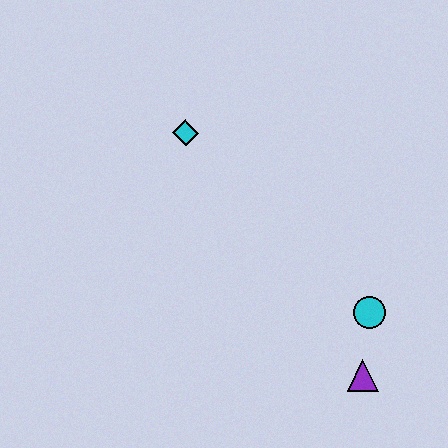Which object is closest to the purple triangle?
The cyan circle is closest to the purple triangle.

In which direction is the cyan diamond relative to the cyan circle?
The cyan diamond is to the left of the cyan circle.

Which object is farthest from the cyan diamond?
The purple triangle is farthest from the cyan diamond.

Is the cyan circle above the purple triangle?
Yes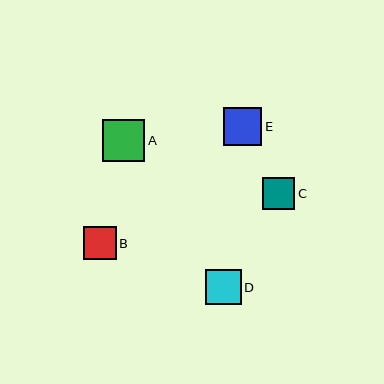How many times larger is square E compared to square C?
Square E is approximately 1.2 times the size of square C.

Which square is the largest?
Square A is the largest with a size of approximately 42 pixels.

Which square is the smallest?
Square C is the smallest with a size of approximately 32 pixels.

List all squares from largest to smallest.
From largest to smallest: A, E, D, B, C.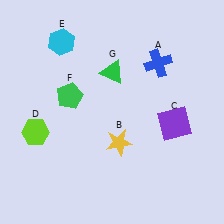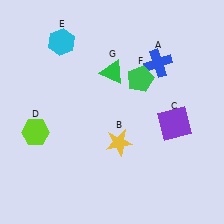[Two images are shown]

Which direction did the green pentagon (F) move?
The green pentagon (F) moved right.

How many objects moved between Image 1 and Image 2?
1 object moved between the two images.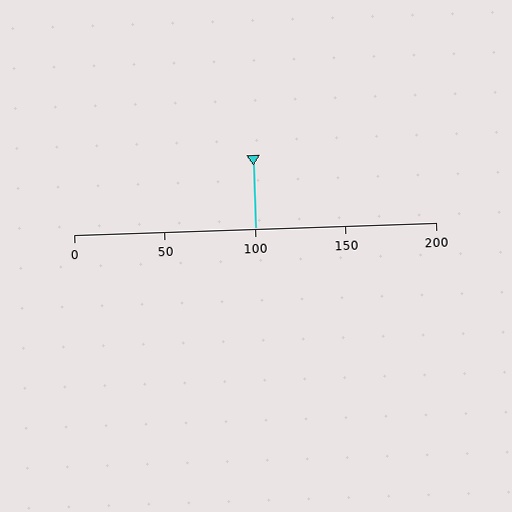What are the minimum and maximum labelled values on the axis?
The axis runs from 0 to 200.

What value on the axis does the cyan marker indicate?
The marker indicates approximately 100.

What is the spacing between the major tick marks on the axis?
The major ticks are spaced 50 apart.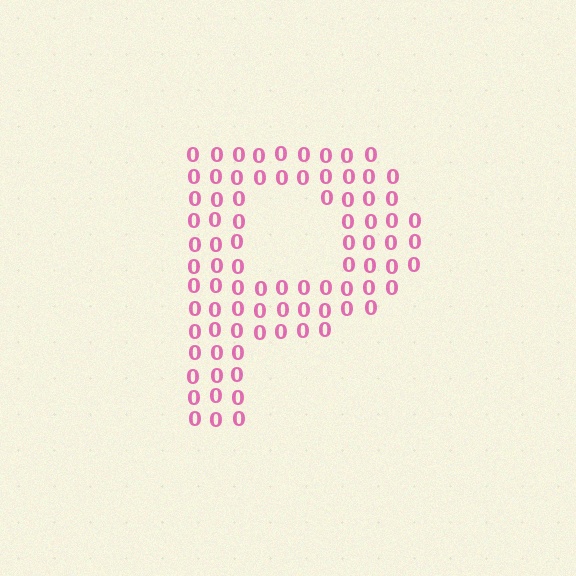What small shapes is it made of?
It is made of small digit 0's.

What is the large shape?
The large shape is the letter P.